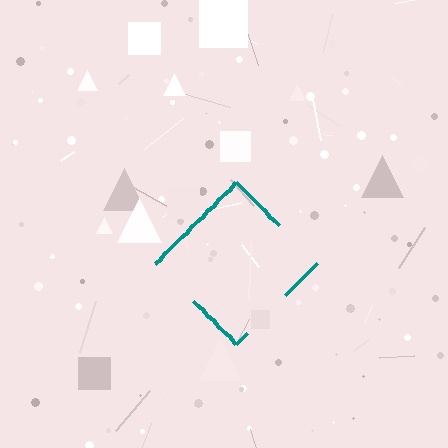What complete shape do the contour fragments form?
The contour fragments form a diamond.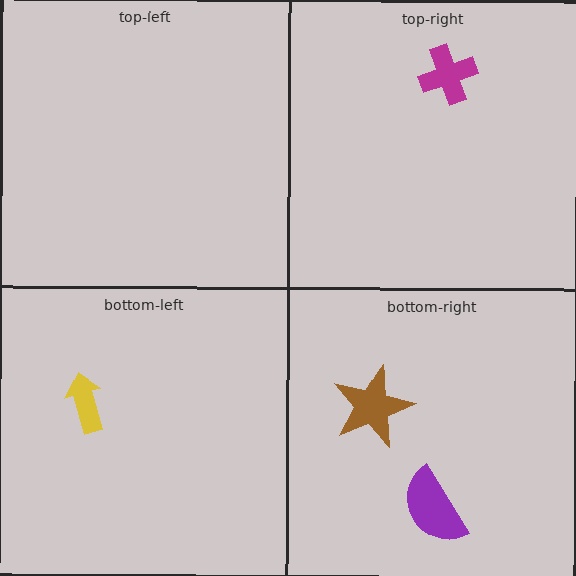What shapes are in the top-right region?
The magenta cross.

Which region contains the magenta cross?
The top-right region.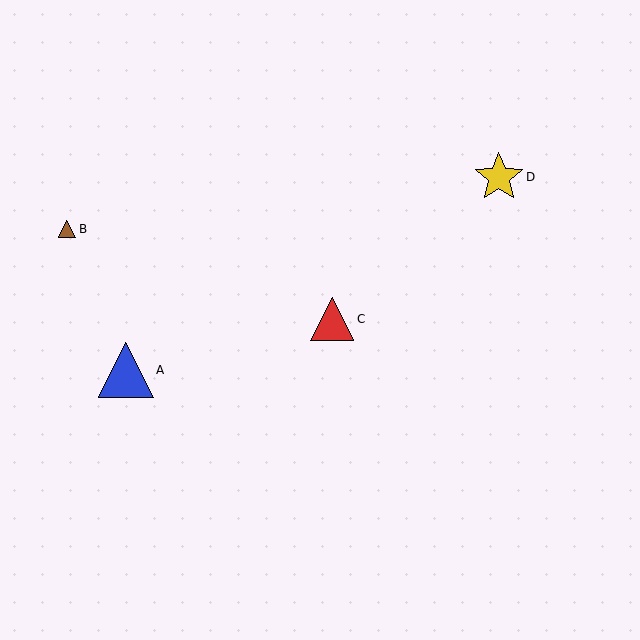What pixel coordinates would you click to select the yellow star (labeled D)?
Click at (499, 177) to select the yellow star D.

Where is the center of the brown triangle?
The center of the brown triangle is at (67, 229).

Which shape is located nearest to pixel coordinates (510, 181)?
The yellow star (labeled D) at (499, 177) is nearest to that location.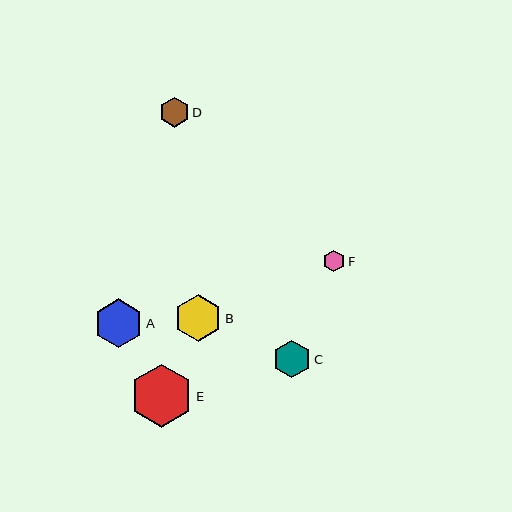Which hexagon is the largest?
Hexagon E is the largest with a size of approximately 63 pixels.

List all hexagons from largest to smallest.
From largest to smallest: E, A, B, C, D, F.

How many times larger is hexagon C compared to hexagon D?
Hexagon C is approximately 1.3 times the size of hexagon D.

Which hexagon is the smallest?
Hexagon F is the smallest with a size of approximately 21 pixels.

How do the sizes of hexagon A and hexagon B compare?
Hexagon A and hexagon B are approximately the same size.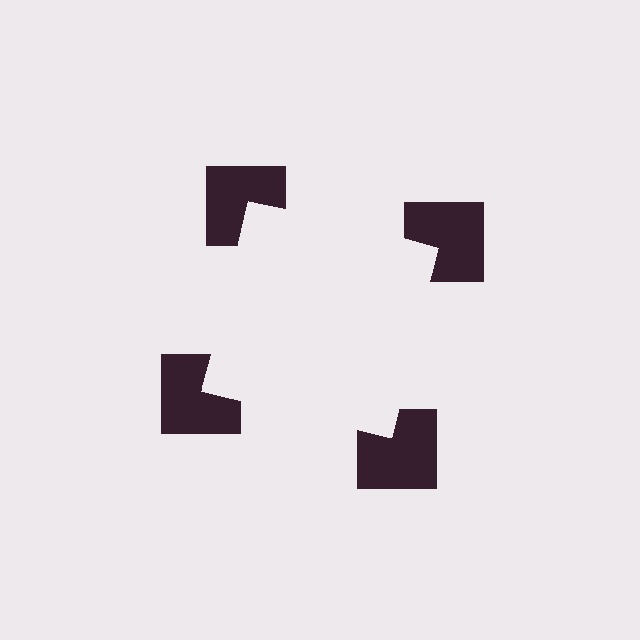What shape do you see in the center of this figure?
An illusory square — its edges are inferred from the aligned wedge cuts in the notched squares, not physically drawn.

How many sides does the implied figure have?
4 sides.